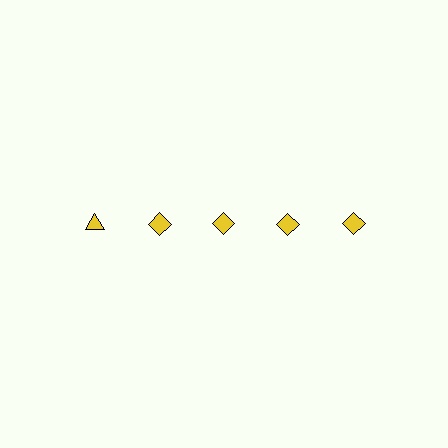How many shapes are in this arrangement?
There are 5 shapes arranged in a grid pattern.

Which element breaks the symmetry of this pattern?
The yellow triangle in the top row, leftmost column breaks the symmetry. All other shapes are yellow diamonds.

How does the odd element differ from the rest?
It has a different shape: triangle instead of diamond.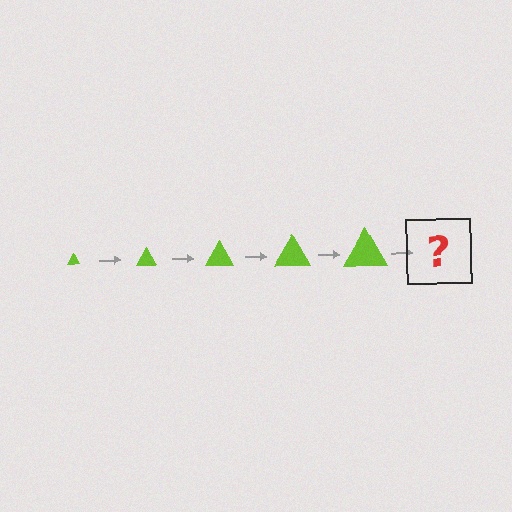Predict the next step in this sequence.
The next step is a lime triangle, larger than the previous one.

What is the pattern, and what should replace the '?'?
The pattern is that the triangle gets progressively larger each step. The '?' should be a lime triangle, larger than the previous one.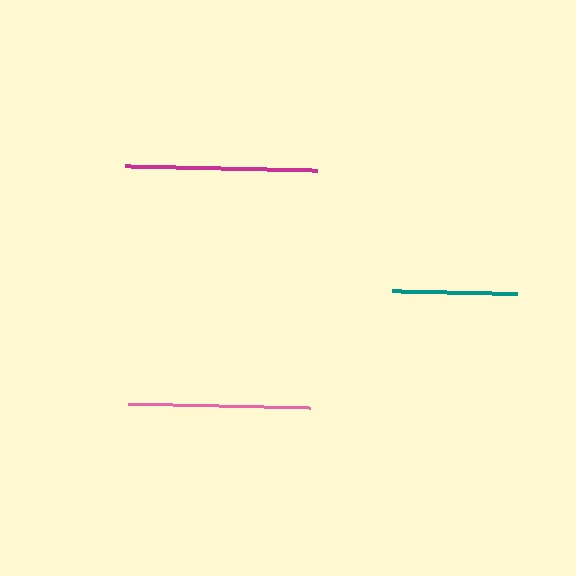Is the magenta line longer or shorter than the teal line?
The magenta line is longer than the teal line.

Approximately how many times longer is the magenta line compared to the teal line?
The magenta line is approximately 1.5 times the length of the teal line.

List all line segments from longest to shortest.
From longest to shortest: magenta, pink, teal.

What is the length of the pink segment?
The pink segment is approximately 182 pixels long.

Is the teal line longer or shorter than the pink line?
The pink line is longer than the teal line.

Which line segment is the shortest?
The teal line is the shortest at approximately 125 pixels.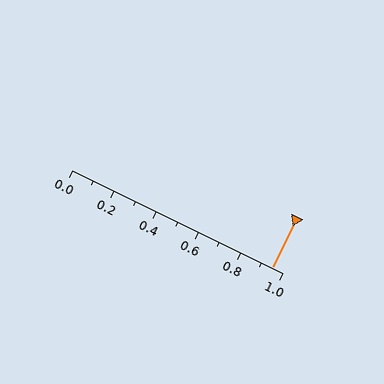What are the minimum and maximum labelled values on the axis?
The axis runs from 0.0 to 1.0.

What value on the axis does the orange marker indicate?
The marker indicates approximately 0.95.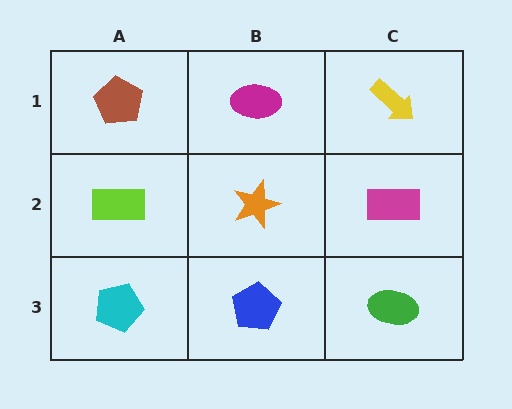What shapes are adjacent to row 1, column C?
A magenta rectangle (row 2, column C), a magenta ellipse (row 1, column B).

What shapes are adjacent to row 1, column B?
An orange star (row 2, column B), a brown pentagon (row 1, column A), a yellow arrow (row 1, column C).